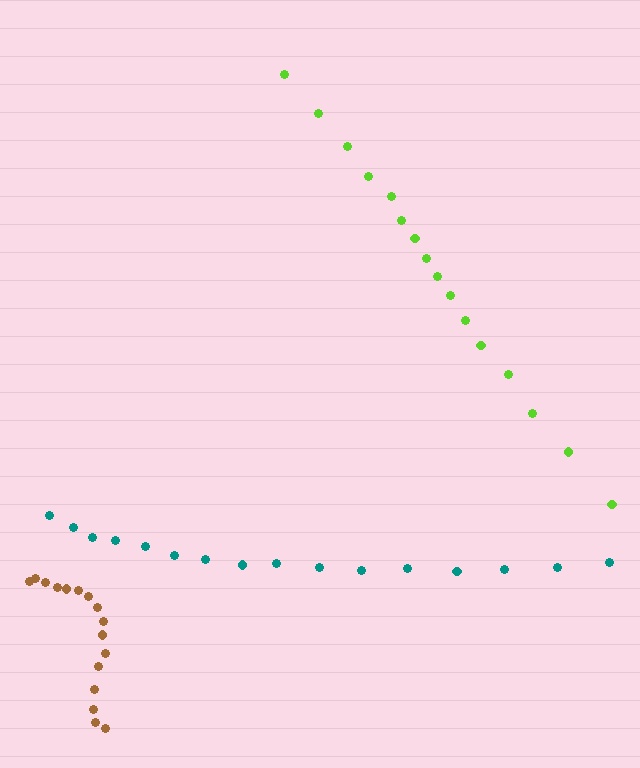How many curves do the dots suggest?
There are 3 distinct paths.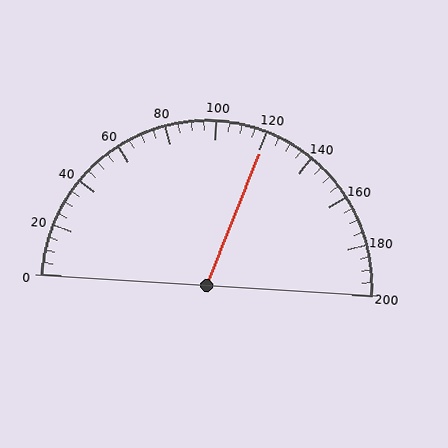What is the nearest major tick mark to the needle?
The nearest major tick mark is 120.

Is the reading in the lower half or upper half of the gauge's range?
The reading is in the upper half of the range (0 to 200).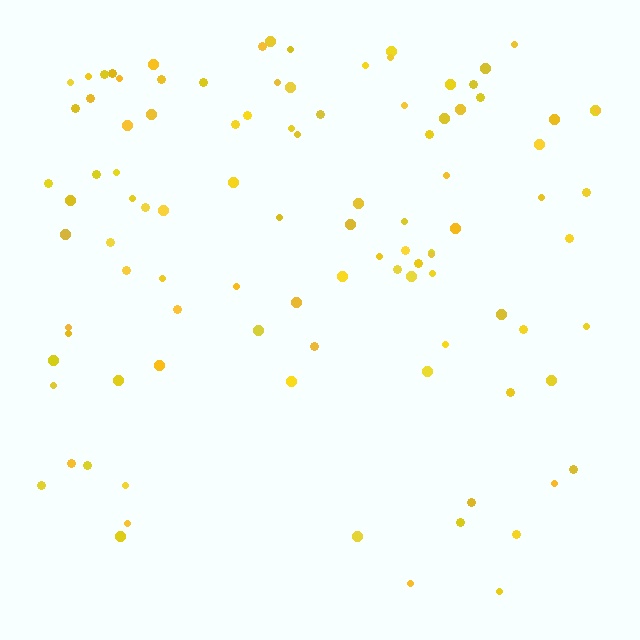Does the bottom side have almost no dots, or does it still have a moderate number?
Still a moderate number, just noticeably fewer than the top.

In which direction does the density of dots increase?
From bottom to top, with the top side densest.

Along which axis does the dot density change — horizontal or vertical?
Vertical.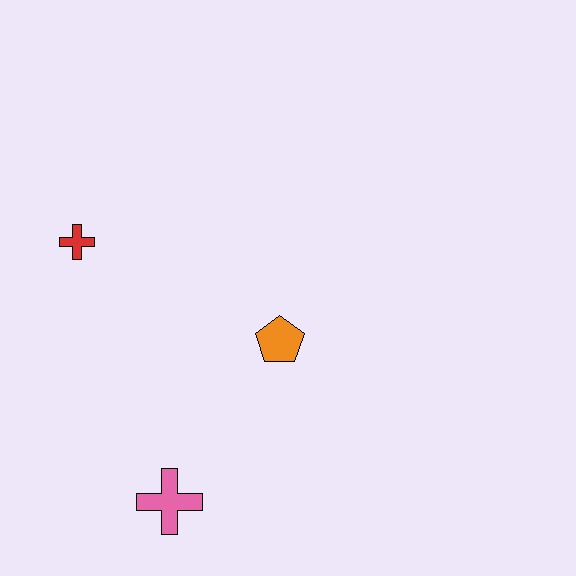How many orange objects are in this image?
There is 1 orange object.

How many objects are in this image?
There are 3 objects.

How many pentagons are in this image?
There is 1 pentagon.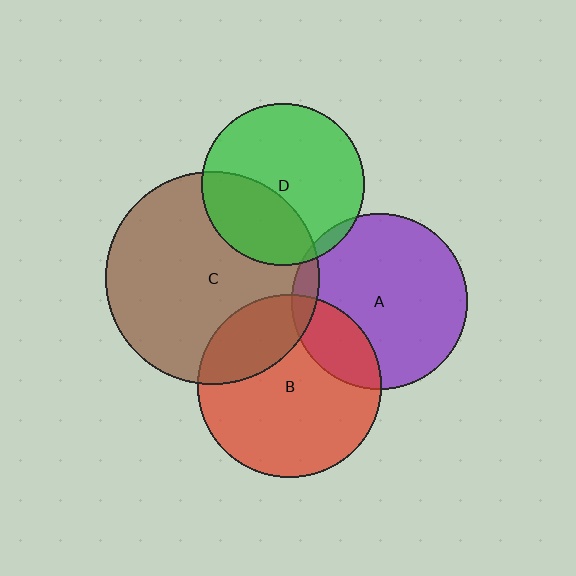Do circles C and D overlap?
Yes.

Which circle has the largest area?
Circle C (brown).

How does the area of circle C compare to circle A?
Approximately 1.5 times.